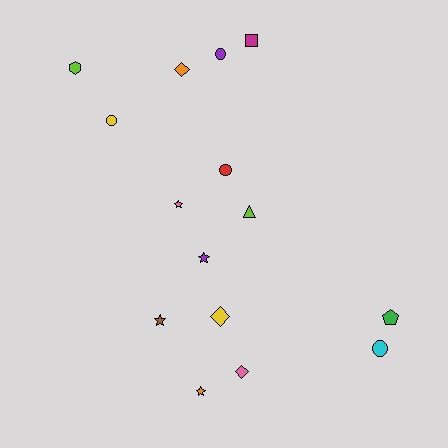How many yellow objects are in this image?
There are 2 yellow objects.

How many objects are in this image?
There are 15 objects.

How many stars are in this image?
There are 4 stars.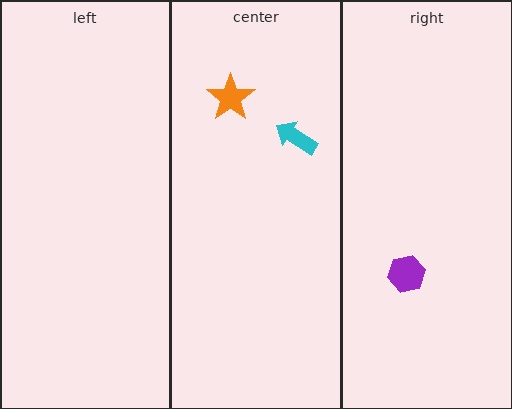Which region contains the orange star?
The center region.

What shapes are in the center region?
The orange star, the cyan arrow.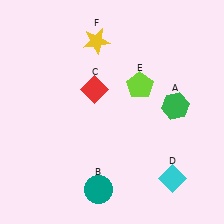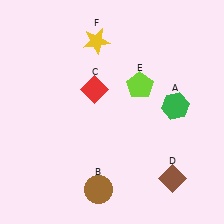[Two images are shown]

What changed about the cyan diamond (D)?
In Image 1, D is cyan. In Image 2, it changed to brown.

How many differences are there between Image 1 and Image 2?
There are 2 differences between the two images.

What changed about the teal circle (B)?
In Image 1, B is teal. In Image 2, it changed to brown.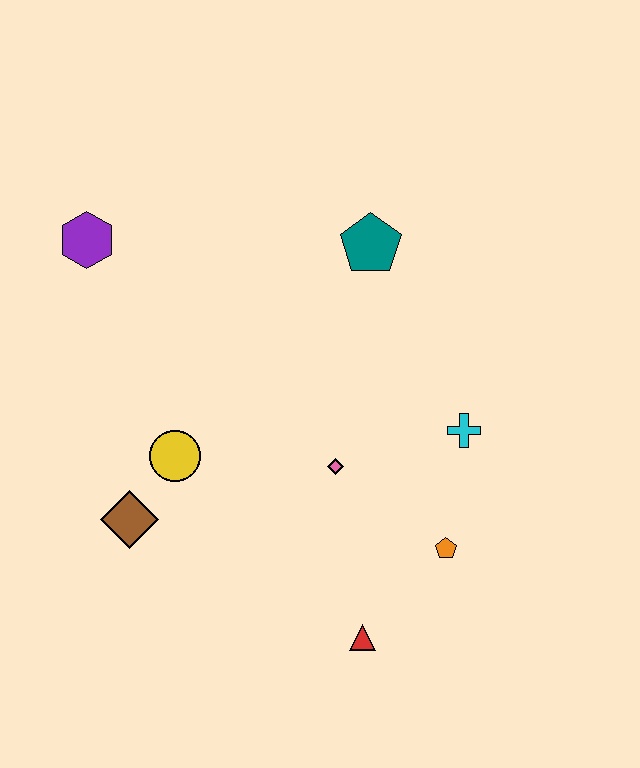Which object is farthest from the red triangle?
The purple hexagon is farthest from the red triangle.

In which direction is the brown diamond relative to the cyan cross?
The brown diamond is to the left of the cyan cross.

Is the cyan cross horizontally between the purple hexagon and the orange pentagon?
No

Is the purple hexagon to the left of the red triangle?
Yes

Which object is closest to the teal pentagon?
The cyan cross is closest to the teal pentagon.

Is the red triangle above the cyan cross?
No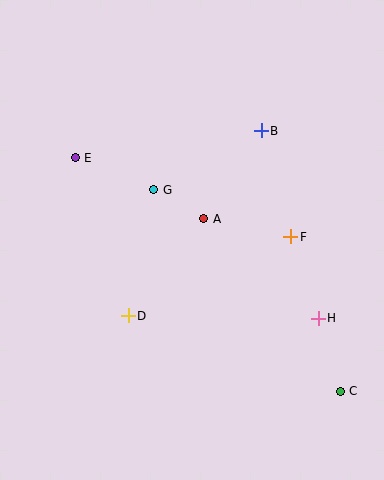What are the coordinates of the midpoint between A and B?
The midpoint between A and B is at (233, 175).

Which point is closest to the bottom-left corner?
Point D is closest to the bottom-left corner.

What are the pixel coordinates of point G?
Point G is at (154, 190).